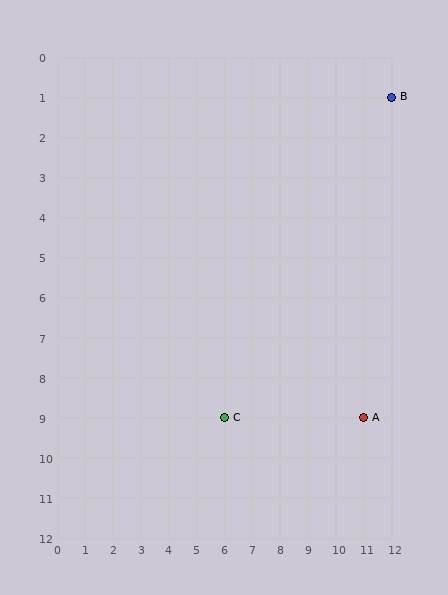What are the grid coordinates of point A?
Point A is at grid coordinates (11, 9).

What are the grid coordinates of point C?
Point C is at grid coordinates (6, 9).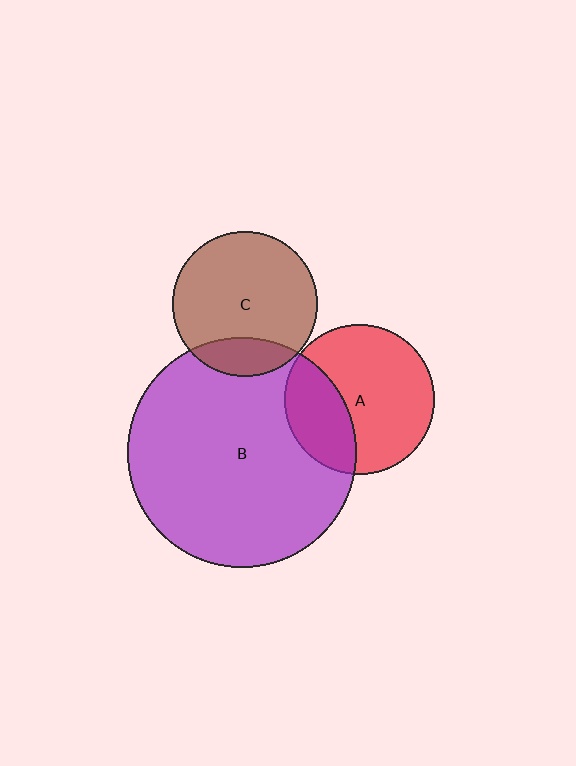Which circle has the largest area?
Circle B (purple).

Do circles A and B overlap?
Yes.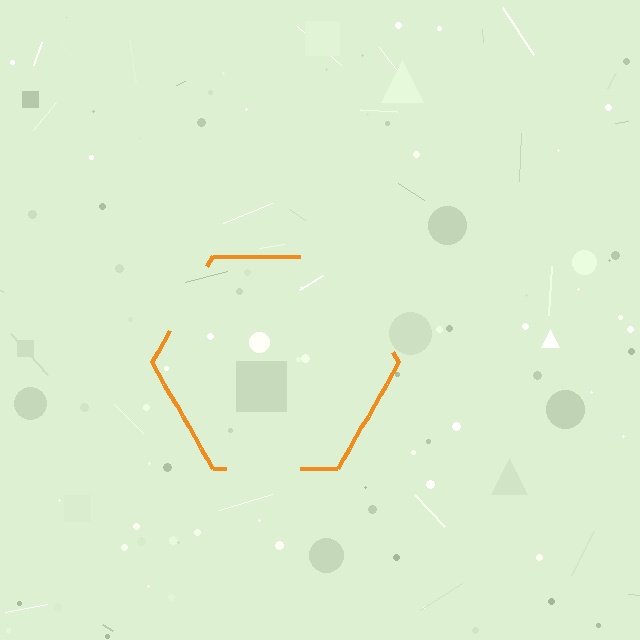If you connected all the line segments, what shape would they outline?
They would outline a hexagon.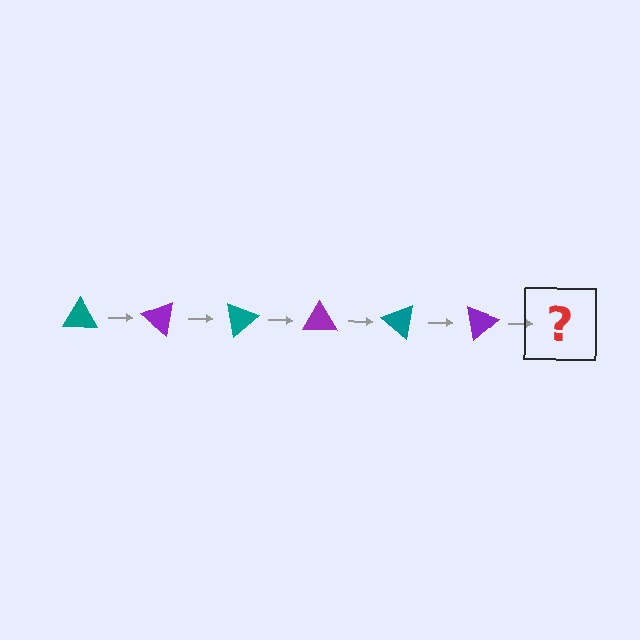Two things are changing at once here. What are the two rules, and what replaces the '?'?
The two rules are that it rotates 40 degrees each step and the color cycles through teal and purple. The '?' should be a teal triangle, rotated 240 degrees from the start.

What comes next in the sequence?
The next element should be a teal triangle, rotated 240 degrees from the start.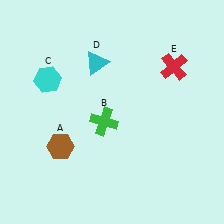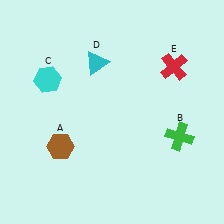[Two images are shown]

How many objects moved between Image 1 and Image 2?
1 object moved between the two images.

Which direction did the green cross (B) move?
The green cross (B) moved right.